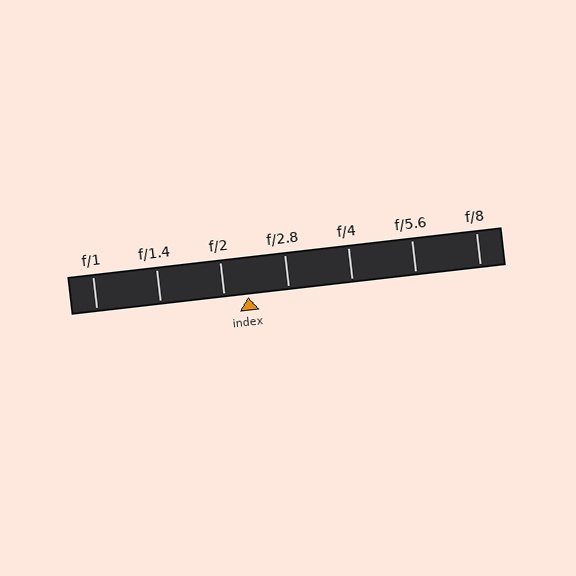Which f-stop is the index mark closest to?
The index mark is closest to f/2.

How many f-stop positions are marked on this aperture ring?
There are 7 f-stop positions marked.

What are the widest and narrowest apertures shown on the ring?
The widest aperture shown is f/1 and the narrowest is f/8.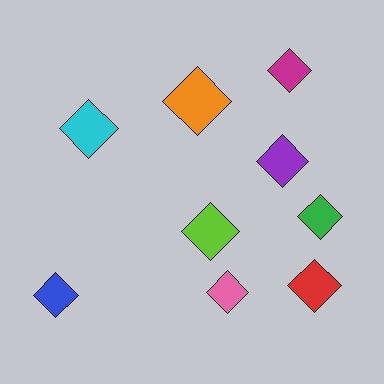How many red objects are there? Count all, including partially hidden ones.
There is 1 red object.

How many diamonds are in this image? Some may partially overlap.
There are 9 diamonds.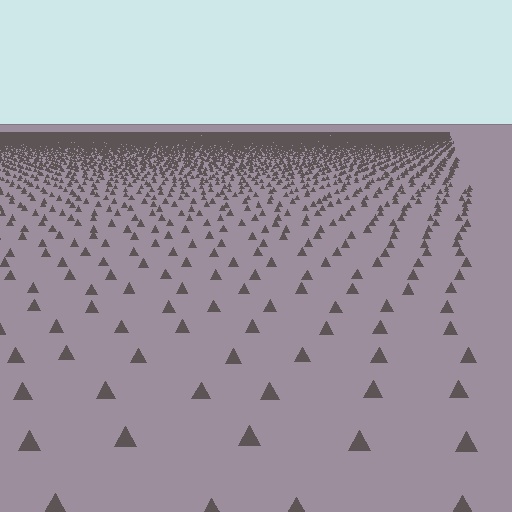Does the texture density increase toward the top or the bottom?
Density increases toward the top.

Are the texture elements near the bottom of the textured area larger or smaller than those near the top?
Larger. Near the bottom, elements are closer to the viewer and appear at a bigger on-screen size.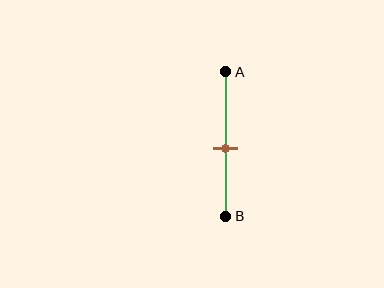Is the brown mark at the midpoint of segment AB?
No, the mark is at about 55% from A, not at the 50% midpoint.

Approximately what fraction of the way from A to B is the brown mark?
The brown mark is approximately 55% of the way from A to B.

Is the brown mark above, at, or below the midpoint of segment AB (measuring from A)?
The brown mark is below the midpoint of segment AB.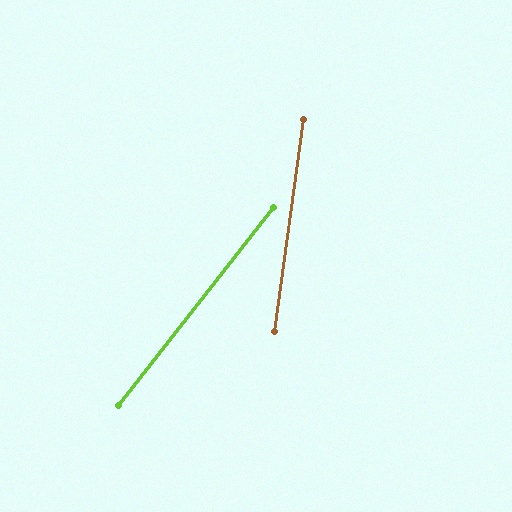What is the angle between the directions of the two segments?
Approximately 30 degrees.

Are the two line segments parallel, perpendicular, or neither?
Neither parallel nor perpendicular — they differ by about 30°.